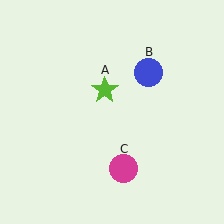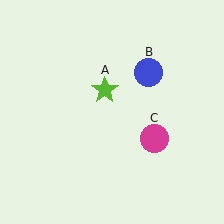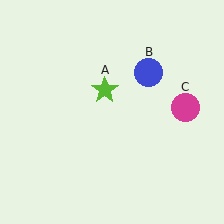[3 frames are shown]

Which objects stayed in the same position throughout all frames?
Lime star (object A) and blue circle (object B) remained stationary.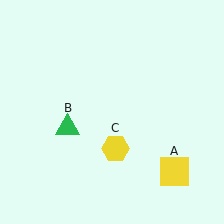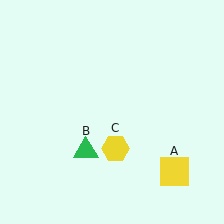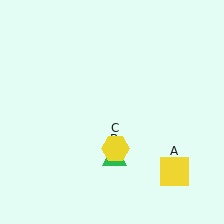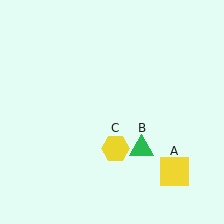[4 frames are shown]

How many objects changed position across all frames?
1 object changed position: green triangle (object B).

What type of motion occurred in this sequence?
The green triangle (object B) rotated counterclockwise around the center of the scene.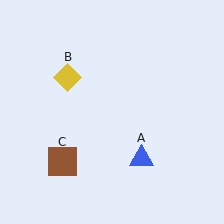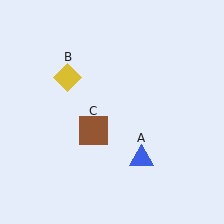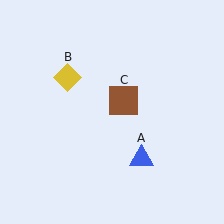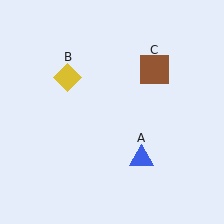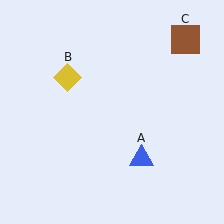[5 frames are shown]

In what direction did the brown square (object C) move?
The brown square (object C) moved up and to the right.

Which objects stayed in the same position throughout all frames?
Blue triangle (object A) and yellow diamond (object B) remained stationary.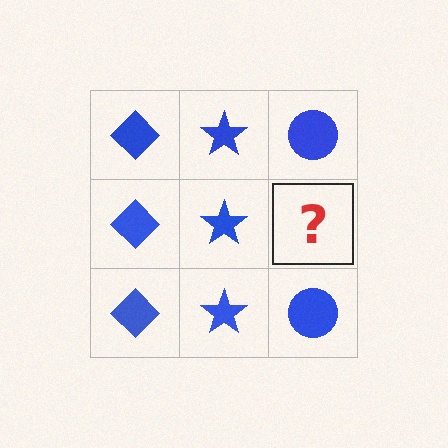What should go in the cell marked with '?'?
The missing cell should contain a blue circle.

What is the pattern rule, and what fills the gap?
The rule is that each column has a consistent shape. The gap should be filled with a blue circle.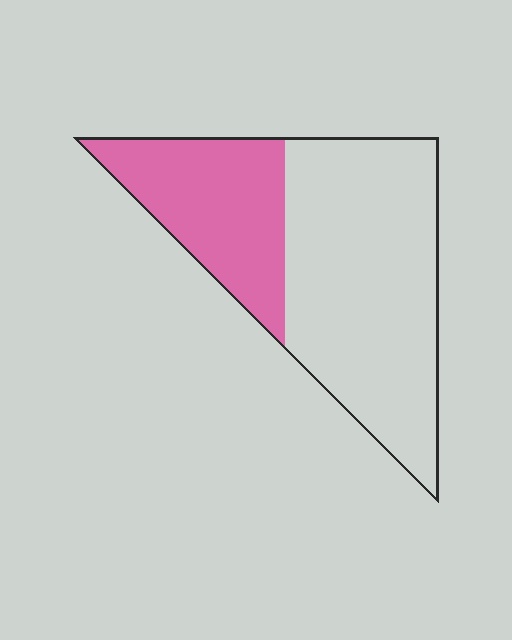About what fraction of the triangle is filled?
About one third (1/3).